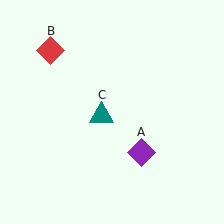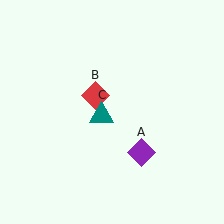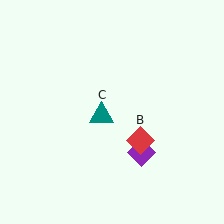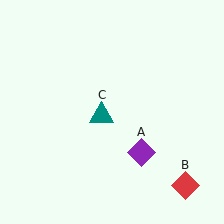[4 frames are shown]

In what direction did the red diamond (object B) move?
The red diamond (object B) moved down and to the right.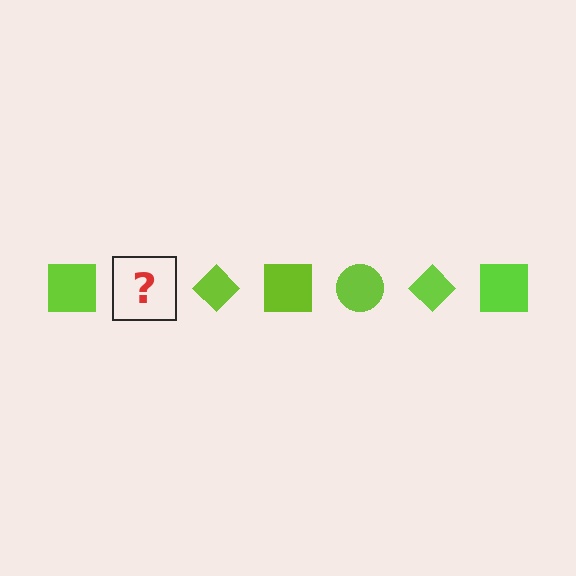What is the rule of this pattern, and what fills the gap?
The rule is that the pattern cycles through square, circle, diamond shapes in lime. The gap should be filled with a lime circle.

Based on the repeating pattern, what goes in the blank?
The blank should be a lime circle.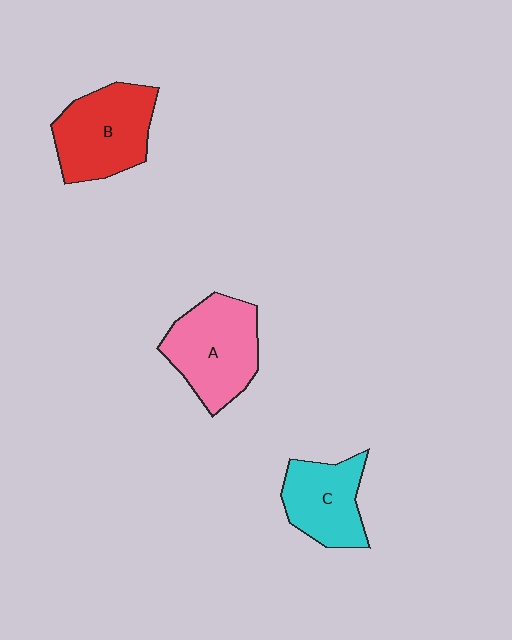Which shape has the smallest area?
Shape C (cyan).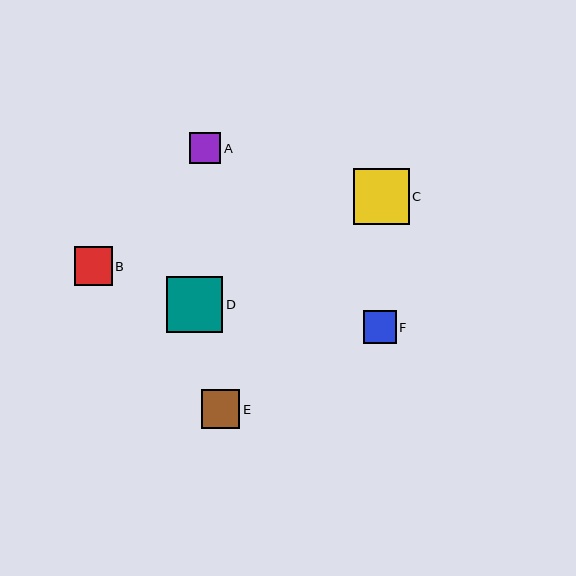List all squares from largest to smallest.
From largest to smallest: D, C, E, B, F, A.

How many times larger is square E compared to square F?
Square E is approximately 1.2 times the size of square F.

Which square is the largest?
Square D is the largest with a size of approximately 56 pixels.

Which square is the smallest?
Square A is the smallest with a size of approximately 31 pixels.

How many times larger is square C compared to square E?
Square C is approximately 1.4 times the size of square E.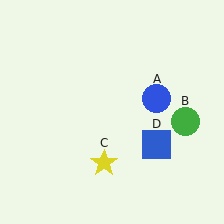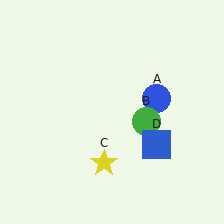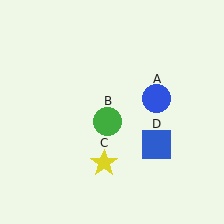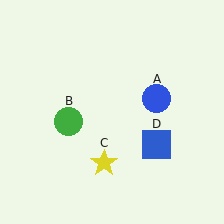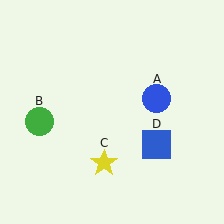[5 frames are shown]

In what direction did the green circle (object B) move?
The green circle (object B) moved left.